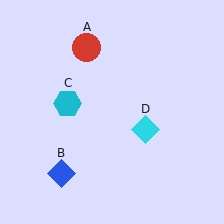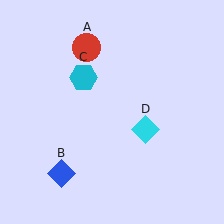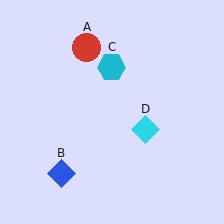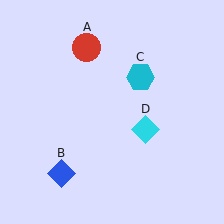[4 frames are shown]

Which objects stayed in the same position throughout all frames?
Red circle (object A) and blue diamond (object B) and cyan diamond (object D) remained stationary.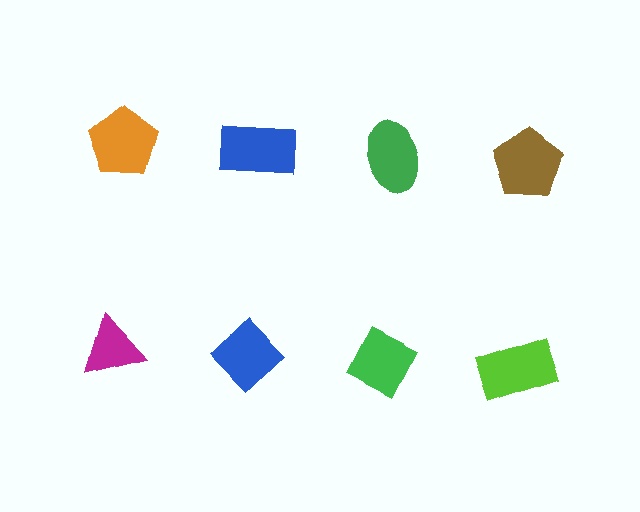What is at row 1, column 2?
A blue rectangle.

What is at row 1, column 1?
An orange pentagon.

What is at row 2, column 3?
A green diamond.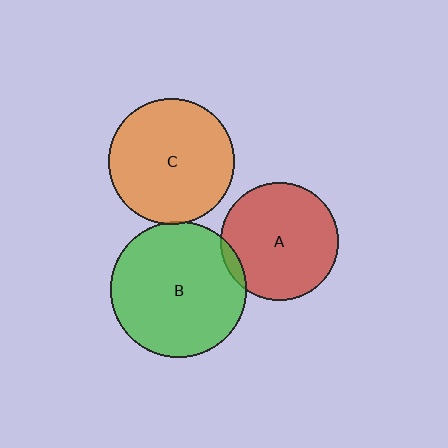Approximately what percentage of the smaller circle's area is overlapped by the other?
Approximately 5%.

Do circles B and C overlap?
Yes.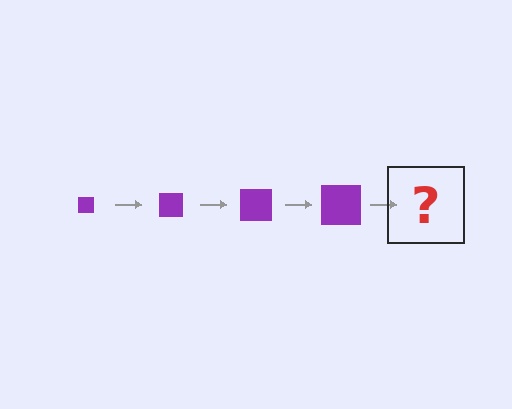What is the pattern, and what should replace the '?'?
The pattern is that the square gets progressively larger each step. The '?' should be a purple square, larger than the previous one.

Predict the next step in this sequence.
The next step is a purple square, larger than the previous one.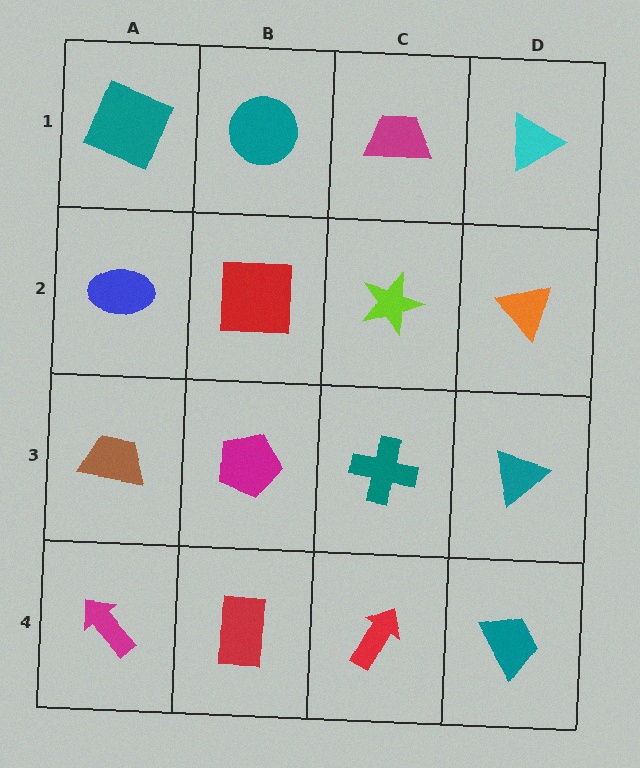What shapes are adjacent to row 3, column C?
A lime star (row 2, column C), a red arrow (row 4, column C), a magenta pentagon (row 3, column B), a teal triangle (row 3, column D).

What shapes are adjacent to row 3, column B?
A red square (row 2, column B), a red rectangle (row 4, column B), a brown trapezoid (row 3, column A), a teal cross (row 3, column C).